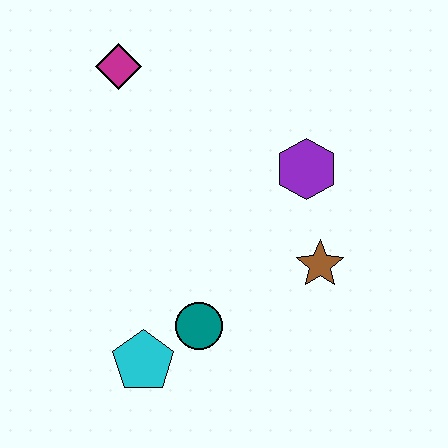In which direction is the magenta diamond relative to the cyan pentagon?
The magenta diamond is above the cyan pentagon.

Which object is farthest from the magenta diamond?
The cyan pentagon is farthest from the magenta diamond.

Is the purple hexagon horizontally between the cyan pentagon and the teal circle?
No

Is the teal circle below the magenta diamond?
Yes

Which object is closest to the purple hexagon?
The brown star is closest to the purple hexagon.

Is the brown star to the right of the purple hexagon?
Yes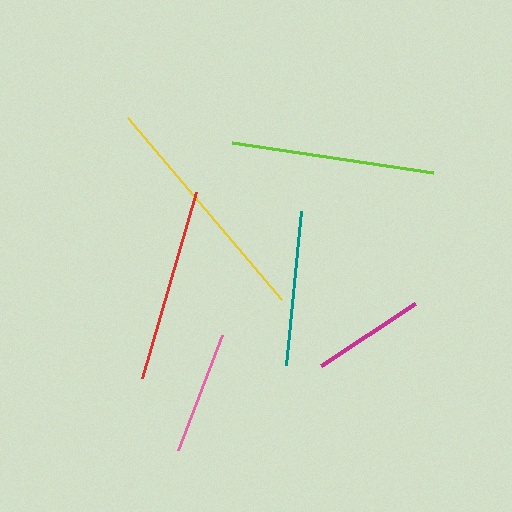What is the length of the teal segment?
The teal segment is approximately 154 pixels long.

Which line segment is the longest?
The yellow line is the longest at approximately 239 pixels.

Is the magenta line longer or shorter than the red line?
The red line is longer than the magenta line.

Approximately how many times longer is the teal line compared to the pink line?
The teal line is approximately 1.3 times the length of the pink line.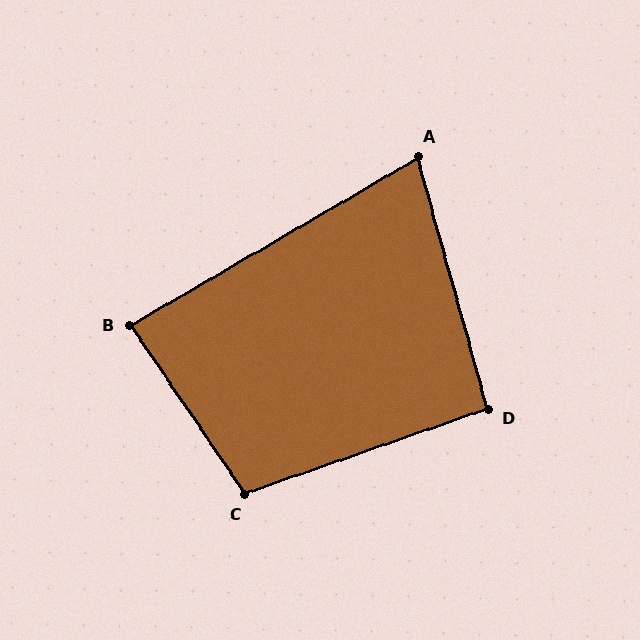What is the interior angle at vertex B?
Approximately 86 degrees (approximately right).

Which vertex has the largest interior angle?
C, at approximately 105 degrees.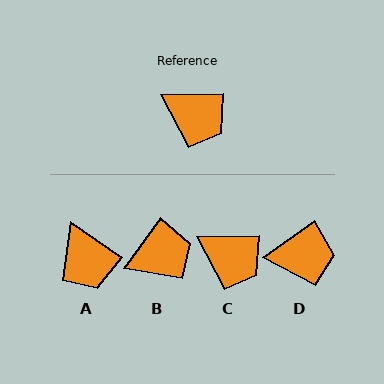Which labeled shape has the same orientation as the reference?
C.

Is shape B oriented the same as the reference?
No, it is off by about 52 degrees.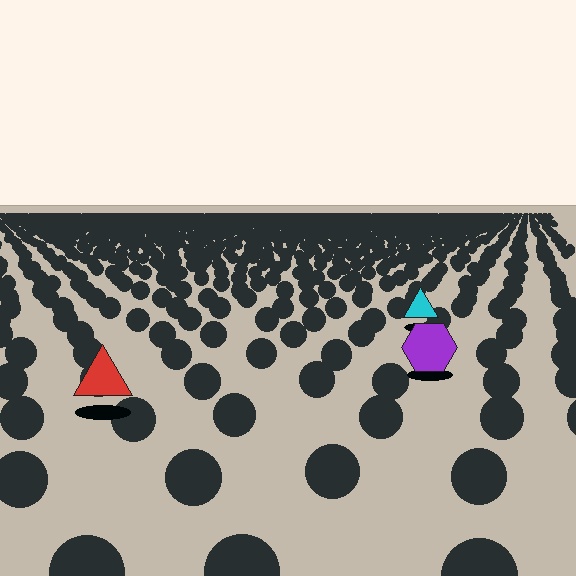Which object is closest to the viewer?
The red triangle is closest. The texture marks near it are larger and more spread out.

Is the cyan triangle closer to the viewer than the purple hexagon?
No. The purple hexagon is closer — you can tell from the texture gradient: the ground texture is coarser near it.